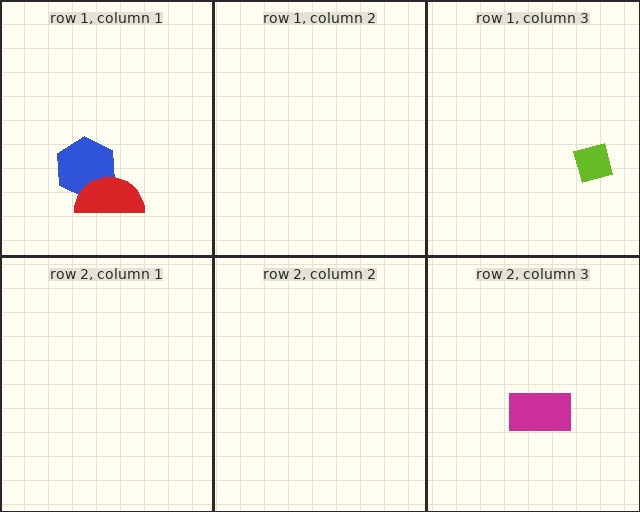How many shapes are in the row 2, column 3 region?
1.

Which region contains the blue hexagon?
The row 1, column 1 region.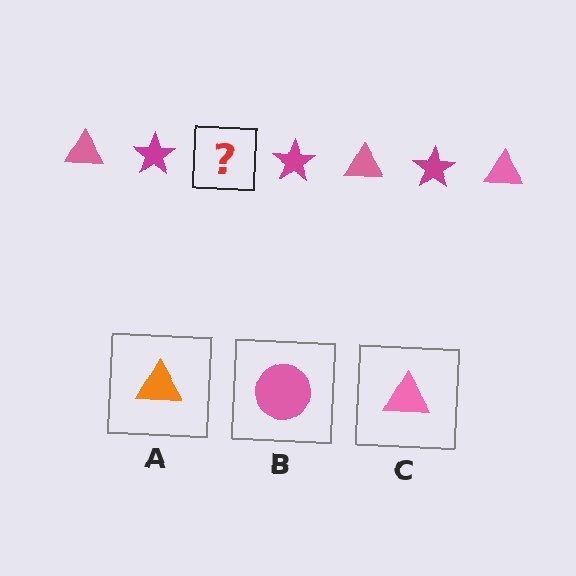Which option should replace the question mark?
Option C.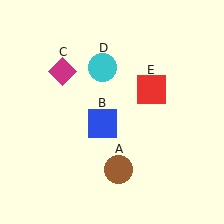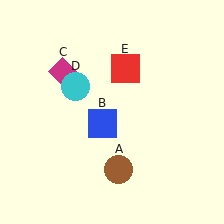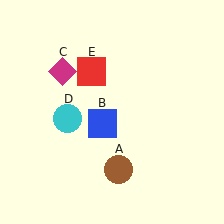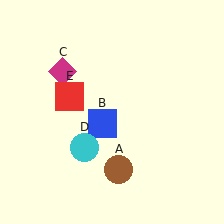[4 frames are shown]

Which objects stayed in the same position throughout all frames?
Brown circle (object A) and blue square (object B) and magenta diamond (object C) remained stationary.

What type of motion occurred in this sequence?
The cyan circle (object D), red square (object E) rotated counterclockwise around the center of the scene.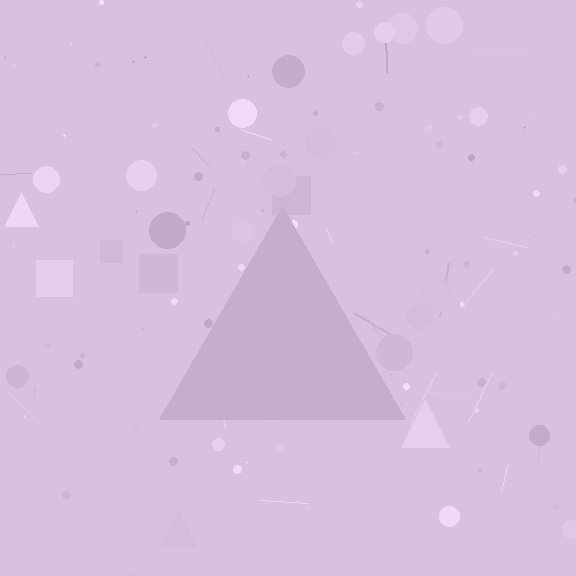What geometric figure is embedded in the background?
A triangle is embedded in the background.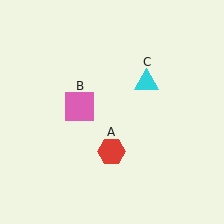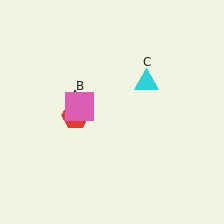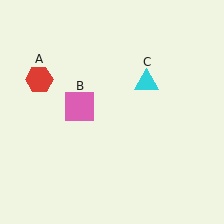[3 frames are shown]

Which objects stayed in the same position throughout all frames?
Pink square (object B) and cyan triangle (object C) remained stationary.